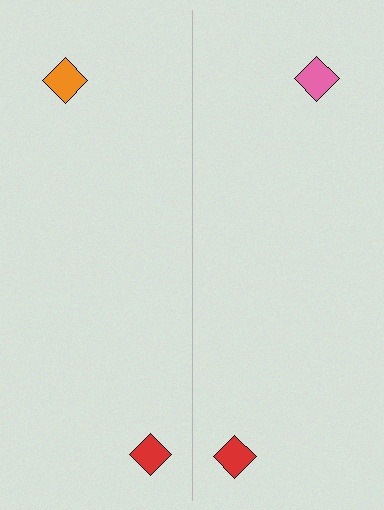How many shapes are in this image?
There are 4 shapes in this image.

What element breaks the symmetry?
The pink diamond on the right side breaks the symmetry — its mirror counterpart is orange.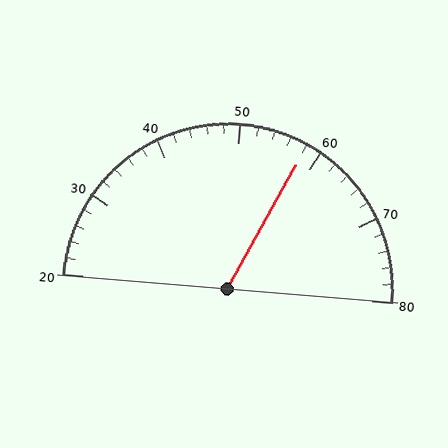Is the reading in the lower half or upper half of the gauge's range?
The reading is in the upper half of the range (20 to 80).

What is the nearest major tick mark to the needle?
The nearest major tick mark is 60.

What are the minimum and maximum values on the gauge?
The gauge ranges from 20 to 80.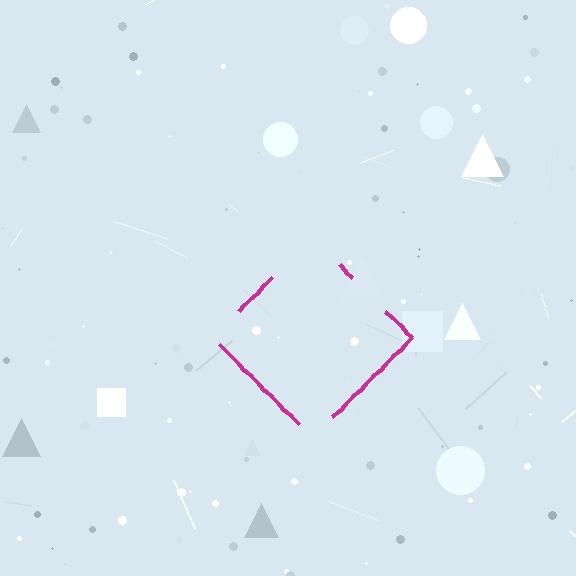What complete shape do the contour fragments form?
The contour fragments form a diamond.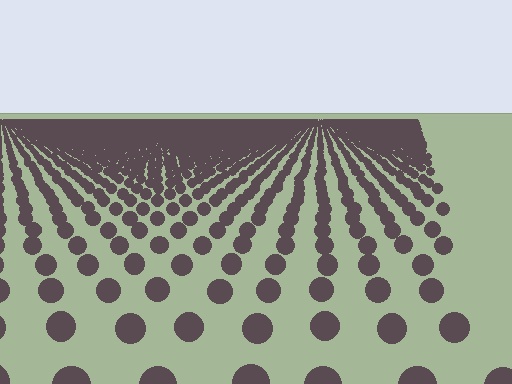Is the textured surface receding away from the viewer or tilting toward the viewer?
The surface is receding away from the viewer. Texture elements get smaller and denser toward the top.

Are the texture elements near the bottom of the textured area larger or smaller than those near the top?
Larger. Near the bottom, elements are closer to the viewer and appear at a bigger on-screen size.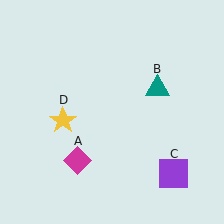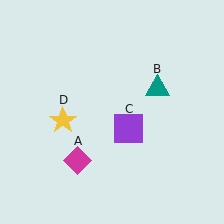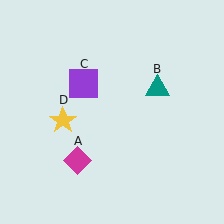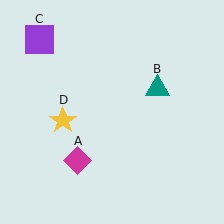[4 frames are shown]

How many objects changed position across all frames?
1 object changed position: purple square (object C).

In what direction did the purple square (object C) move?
The purple square (object C) moved up and to the left.